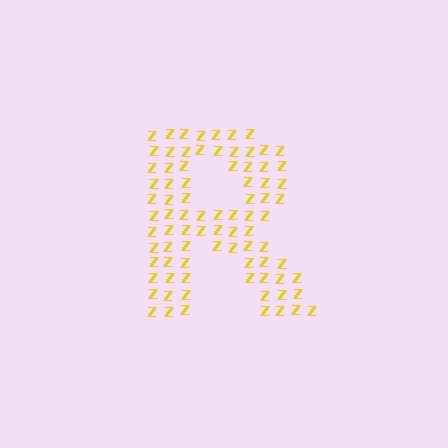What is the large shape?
The large shape is the letter R.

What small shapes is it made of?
It is made of small letter Z's.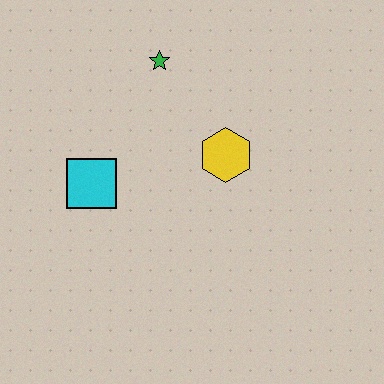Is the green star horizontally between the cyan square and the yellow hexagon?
Yes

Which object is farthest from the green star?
The cyan square is farthest from the green star.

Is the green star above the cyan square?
Yes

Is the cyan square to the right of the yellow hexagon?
No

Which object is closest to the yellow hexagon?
The green star is closest to the yellow hexagon.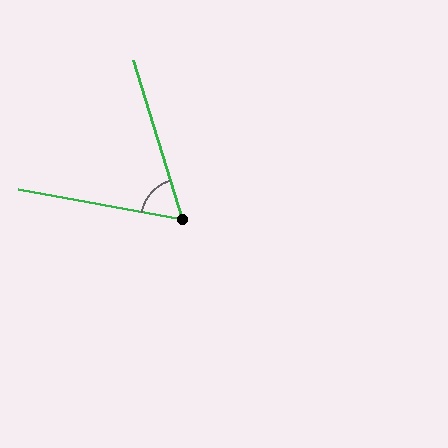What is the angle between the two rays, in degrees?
Approximately 62 degrees.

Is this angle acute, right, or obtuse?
It is acute.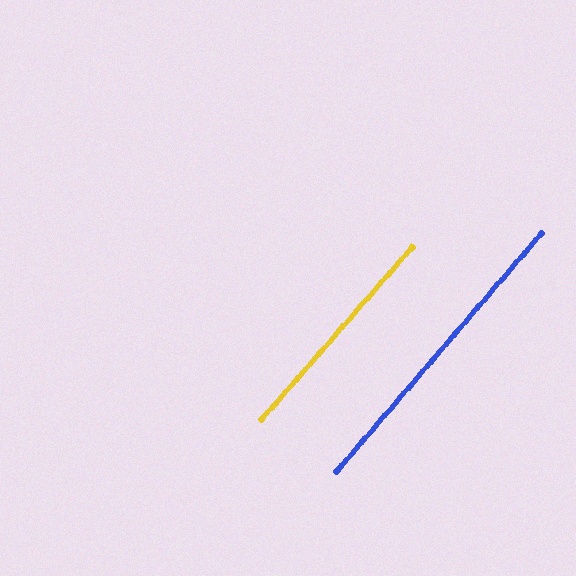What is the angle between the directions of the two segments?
Approximately 0 degrees.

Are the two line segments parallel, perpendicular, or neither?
Parallel — their directions differ by only 0.4°.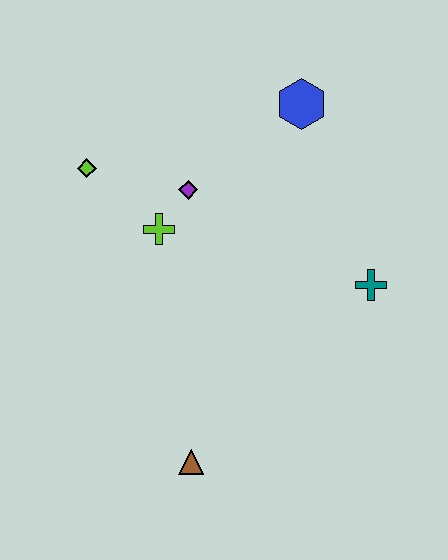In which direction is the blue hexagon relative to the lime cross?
The blue hexagon is to the right of the lime cross.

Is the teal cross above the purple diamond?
No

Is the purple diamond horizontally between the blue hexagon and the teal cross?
No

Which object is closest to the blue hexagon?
The purple diamond is closest to the blue hexagon.